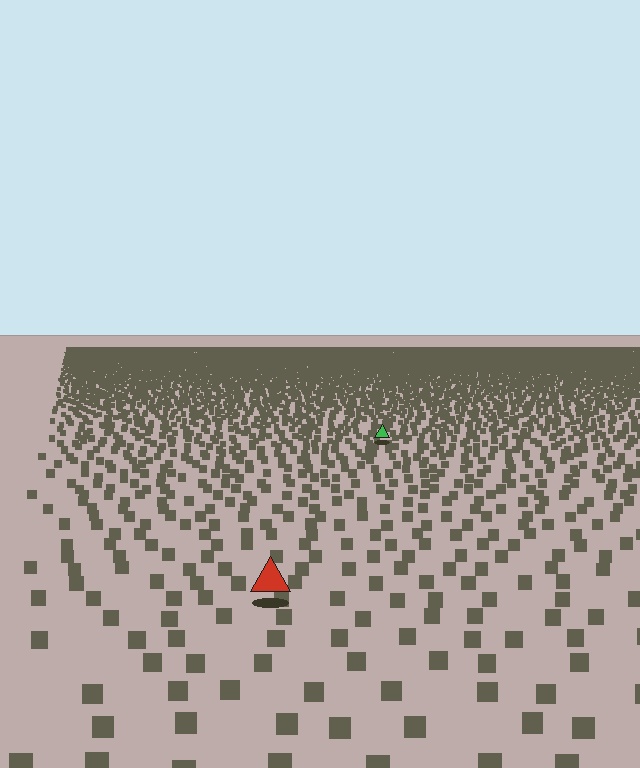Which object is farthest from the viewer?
The green triangle is farthest from the viewer. It appears smaller and the ground texture around it is denser.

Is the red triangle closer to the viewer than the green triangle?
Yes. The red triangle is closer — you can tell from the texture gradient: the ground texture is coarser near it.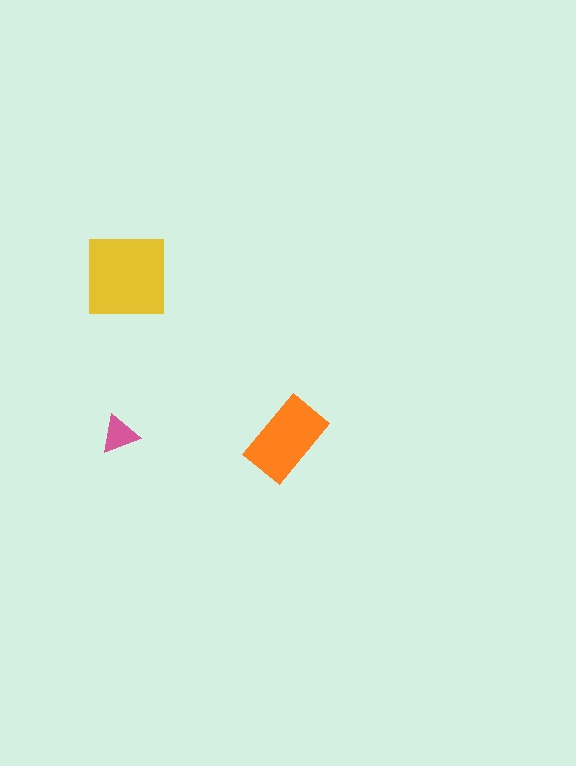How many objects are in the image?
There are 3 objects in the image.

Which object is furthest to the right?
The orange rectangle is rightmost.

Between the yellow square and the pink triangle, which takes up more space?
The yellow square.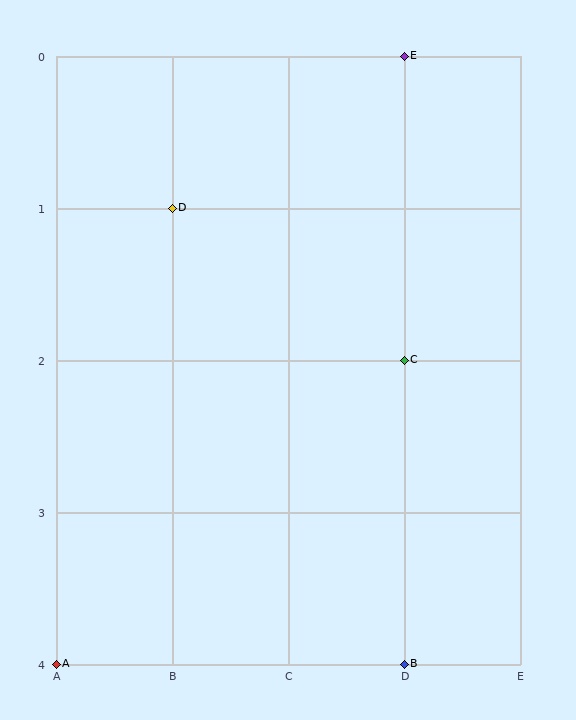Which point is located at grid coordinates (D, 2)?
Point C is at (D, 2).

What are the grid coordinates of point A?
Point A is at grid coordinates (A, 4).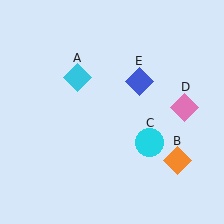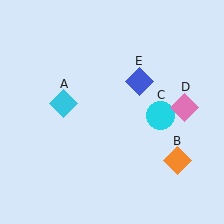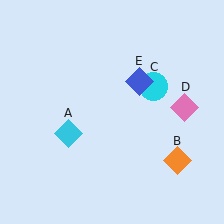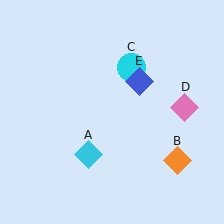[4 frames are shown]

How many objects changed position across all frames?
2 objects changed position: cyan diamond (object A), cyan circle (object C).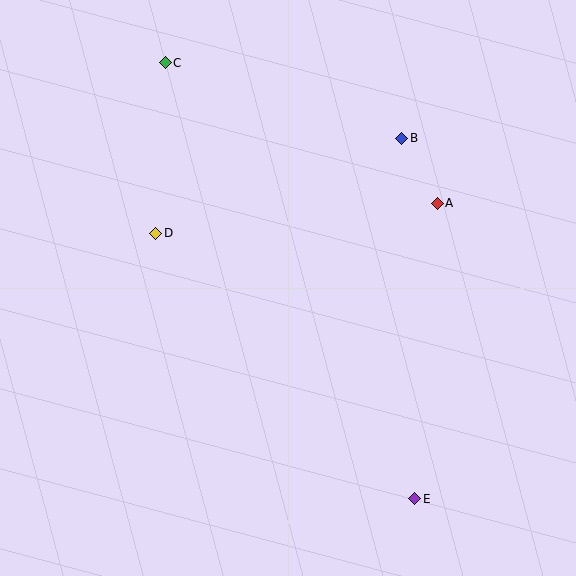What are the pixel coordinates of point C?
Point C is at (165, 63).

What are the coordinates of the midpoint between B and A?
The midpoint between B and A is at (419, 171).